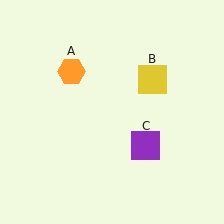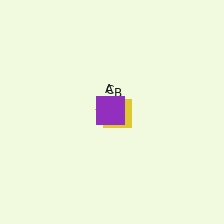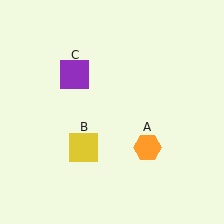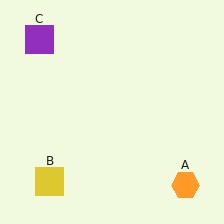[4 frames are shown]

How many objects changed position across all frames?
3 objects changed position: orange hexagon (object A), yellow square (object B), purple square (object C).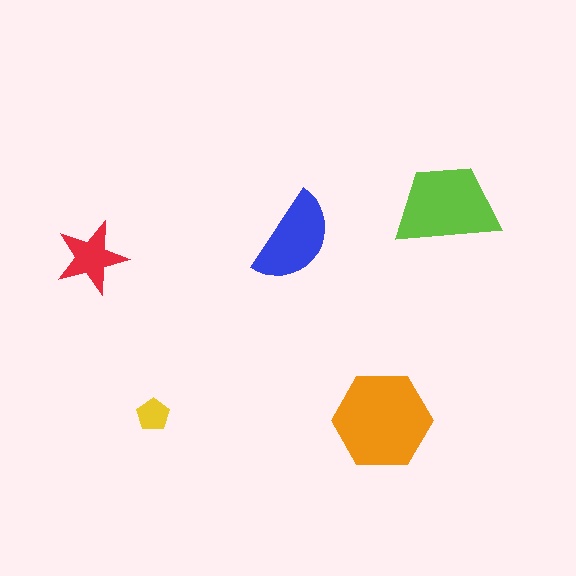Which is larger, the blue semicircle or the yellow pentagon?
The blue semicircle.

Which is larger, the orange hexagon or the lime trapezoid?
The orange hexagon.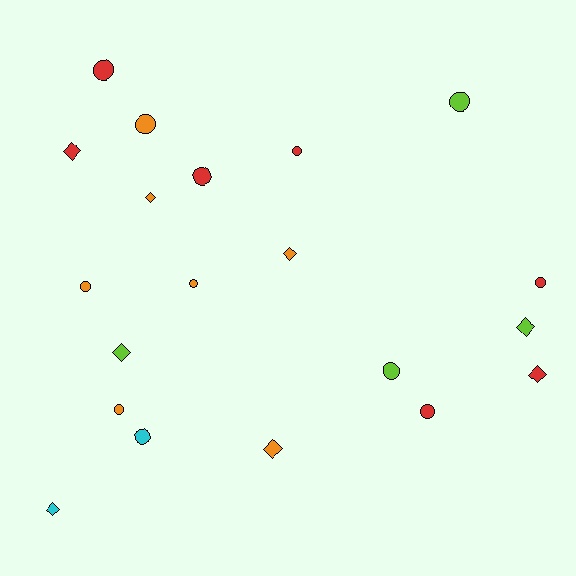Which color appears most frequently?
Orange, with 7 objects.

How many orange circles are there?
There are 4 orange circles.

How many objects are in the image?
There are 20 objects.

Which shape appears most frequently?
Circle, with 12 objects.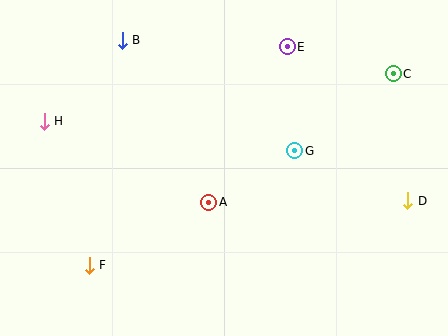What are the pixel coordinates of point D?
Point D is at (408, 201).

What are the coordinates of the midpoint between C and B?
The midpoint between C and B is at (258, 57).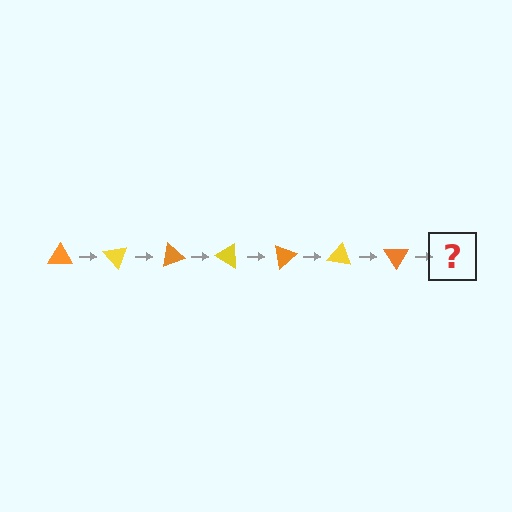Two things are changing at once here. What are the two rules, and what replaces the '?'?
The two rules are that it rotates 50 degrees each step and the color cycles through orange and yellow. The '?' should be a yellow triangle, rotated 350 degrees from the start.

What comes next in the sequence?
The next element should be a yellow triangle, rotated 350 degrees from the start.